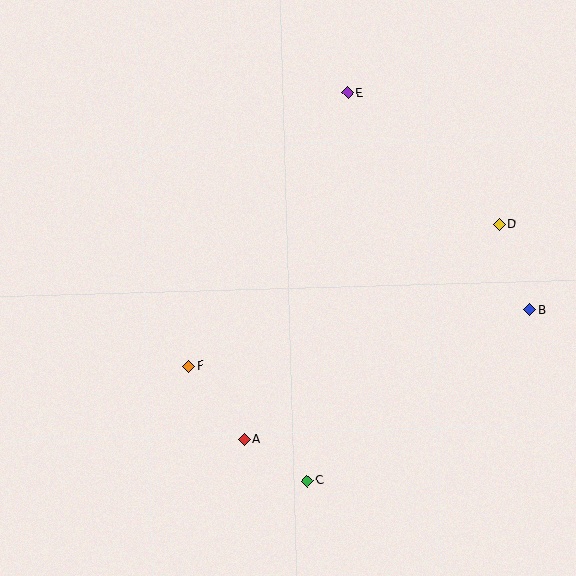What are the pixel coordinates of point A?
Point A is at (245, 440).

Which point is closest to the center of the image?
Point F at (189, 366) is closest to the center.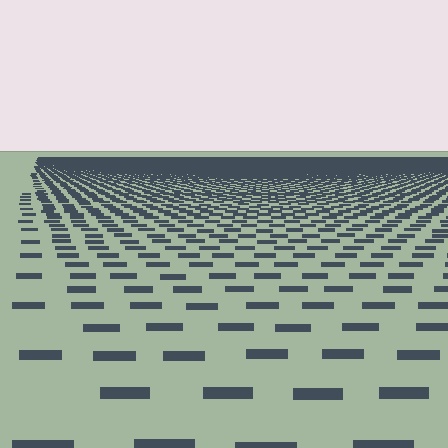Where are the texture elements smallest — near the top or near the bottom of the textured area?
Near the top.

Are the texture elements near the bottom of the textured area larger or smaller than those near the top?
Larger. Near the bottom, elements are closer to the viewer and appear at a bigger on-screen size.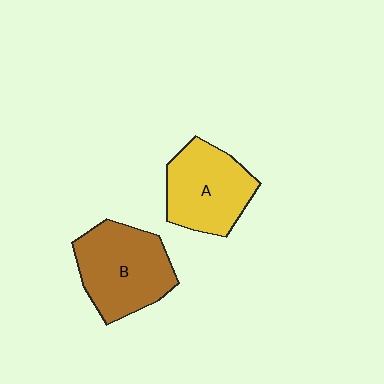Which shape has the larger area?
Shape B (brown).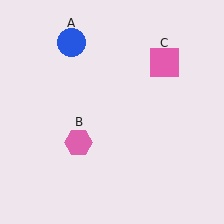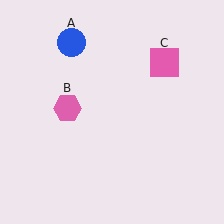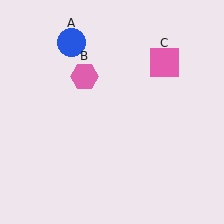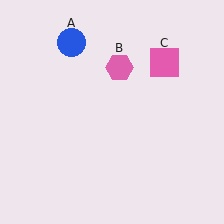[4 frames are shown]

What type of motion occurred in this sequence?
The pink hexagon (object B) rotated clockwise around the center of the scene.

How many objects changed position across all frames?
1 object changed position: pink hexagon (object B).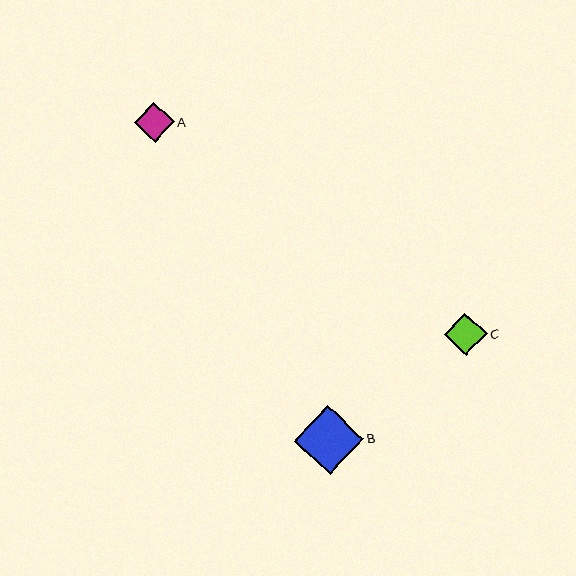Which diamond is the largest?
Diamond B is the largest with a size of approximately 69 pixels.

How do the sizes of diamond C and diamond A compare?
Diamond C and diamond A are approximately the same size.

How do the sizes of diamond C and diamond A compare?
Diamond C and diamond A are approximately the same size.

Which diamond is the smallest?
Diamond A is the smallest with a size of approximately 40 pixels.